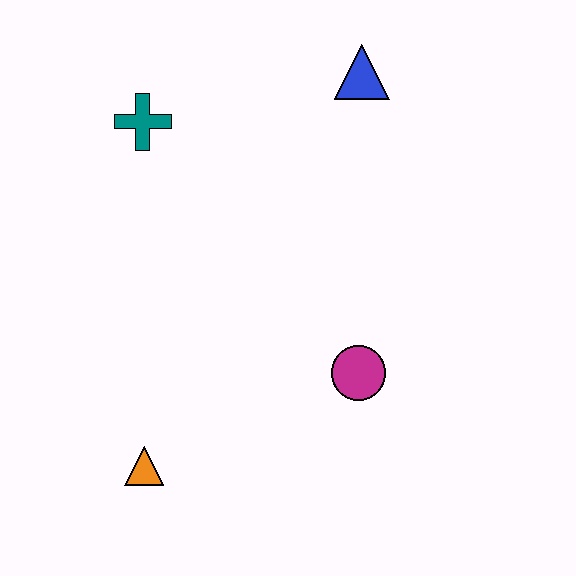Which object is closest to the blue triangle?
The teal cross is closest to the blue triangle.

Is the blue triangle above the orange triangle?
Yes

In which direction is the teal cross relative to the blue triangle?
The teal cross is to the left of the blue triangle.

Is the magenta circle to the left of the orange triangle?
No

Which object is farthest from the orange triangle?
The blue triangle is farthest from the orange triangle.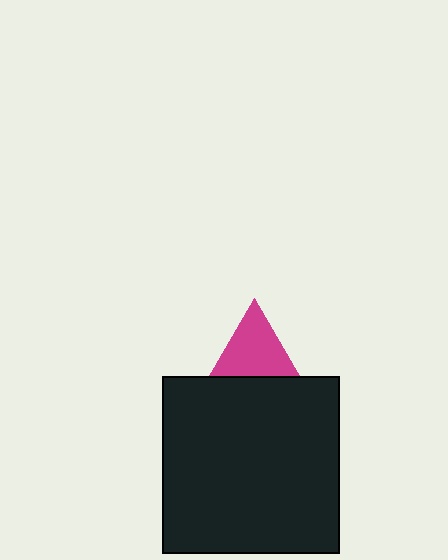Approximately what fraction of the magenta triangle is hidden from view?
Roughly 31% of the magenta triangle is hidden behind the black square.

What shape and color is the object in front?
The object in front is a black square.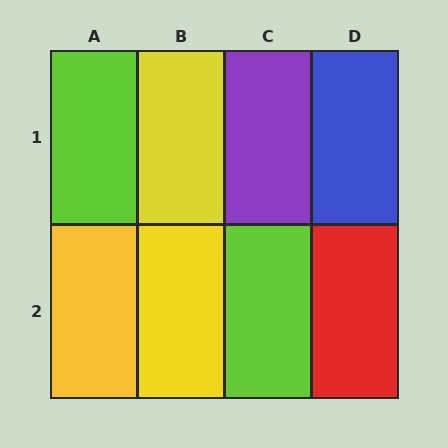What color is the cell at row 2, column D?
Red.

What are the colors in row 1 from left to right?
Lime, yellow, purple, blue.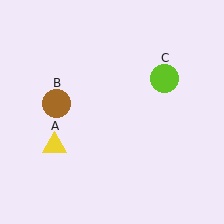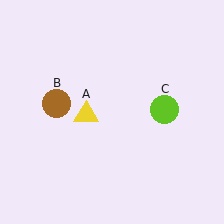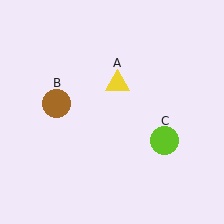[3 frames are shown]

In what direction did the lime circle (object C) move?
The lime circle (object C) moved down.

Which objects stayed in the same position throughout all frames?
Brown circle (object B) remained stationary.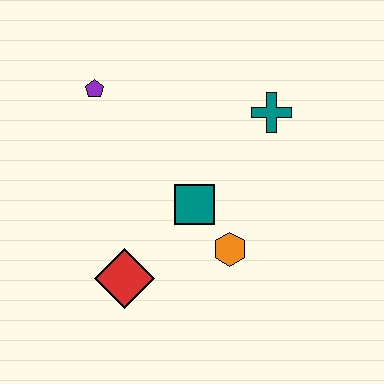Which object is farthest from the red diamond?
The teal cross is farthest from the red diamond.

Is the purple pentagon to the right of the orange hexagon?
No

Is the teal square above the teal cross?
No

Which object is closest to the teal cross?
The teal square is closest to the teal cross.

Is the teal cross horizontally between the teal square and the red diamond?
No